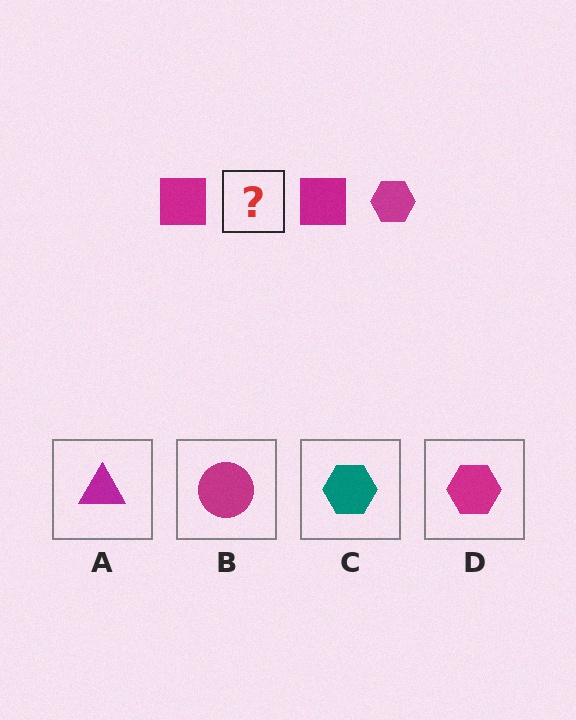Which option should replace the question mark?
Option D.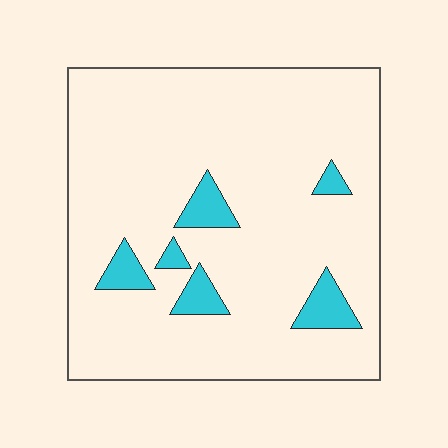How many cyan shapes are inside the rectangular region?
6.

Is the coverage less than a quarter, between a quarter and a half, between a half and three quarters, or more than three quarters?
Less than a quarter.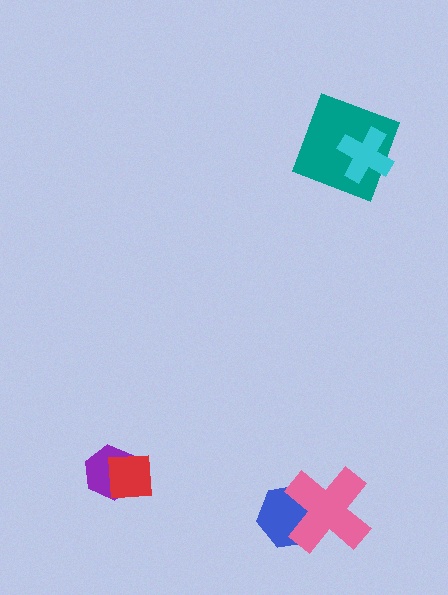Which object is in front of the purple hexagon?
The red square is in front of the purple hexagon.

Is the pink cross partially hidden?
No, no other shape covers it.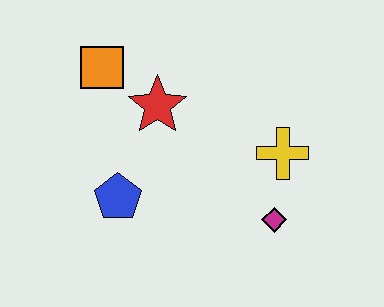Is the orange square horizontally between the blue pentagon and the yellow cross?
No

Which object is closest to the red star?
The orange square is closest to the red star.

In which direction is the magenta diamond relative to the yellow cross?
The magenta diamond is below the yellow cross.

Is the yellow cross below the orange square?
Yes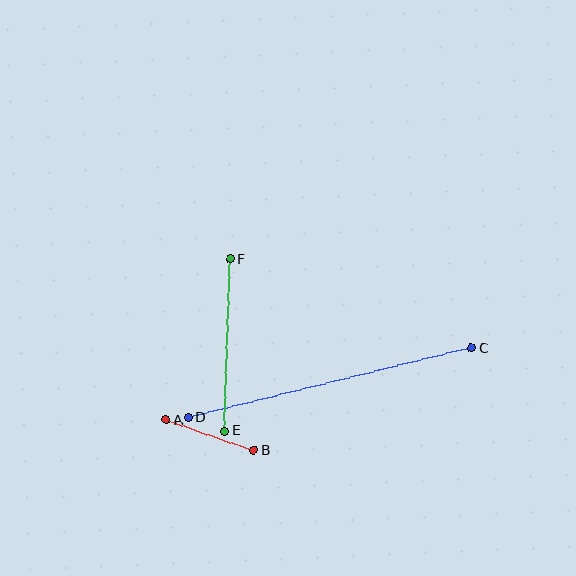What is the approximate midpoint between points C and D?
The midpoint is at approximately (330, 383) pixels.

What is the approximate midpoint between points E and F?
The midpoint is at approximately (227, 345) pixels.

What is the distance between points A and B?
The distance is approximately 92 pixels.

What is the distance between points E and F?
The distance is approximately 172 pixels.